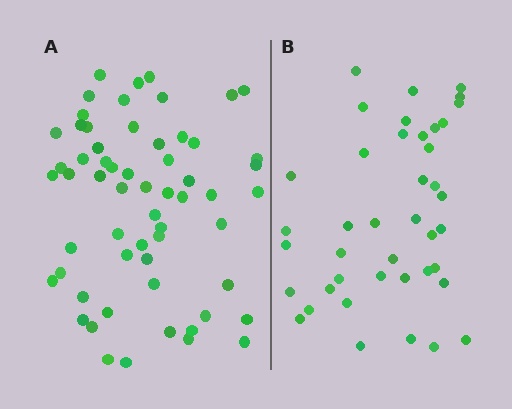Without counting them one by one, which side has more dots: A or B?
Region A (the left region) has more dots.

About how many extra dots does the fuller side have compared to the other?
Region A has approximately 20 more dots than region B.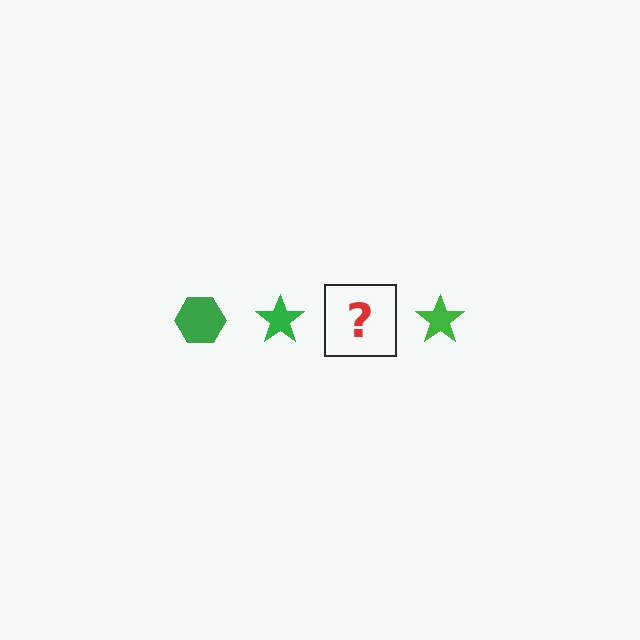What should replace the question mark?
The question mark should be replaced with a green hexagon.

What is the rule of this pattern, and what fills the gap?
The rule is that the pattern cycles through hexagon, star shapes in green. The gap should be filled with a green hexagon.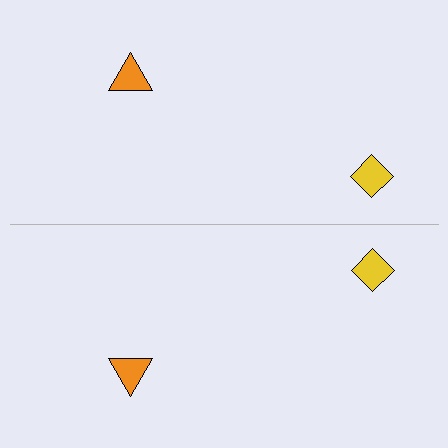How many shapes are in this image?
There are 4 shapes in this image.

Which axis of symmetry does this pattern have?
The pattern has a horizontal axis of symmetry running through the center of the image.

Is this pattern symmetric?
Yes, this pattern has bilateral (reflection) symmetry.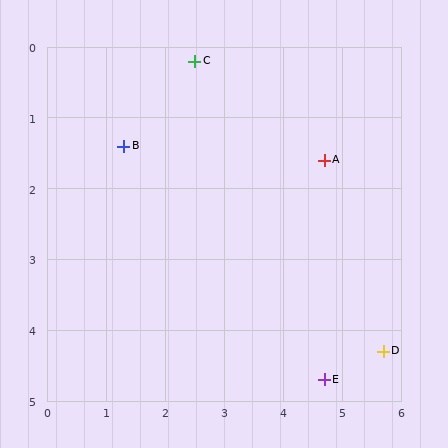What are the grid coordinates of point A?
Point A is at approximately (4.7, 1.6).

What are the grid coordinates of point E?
Point E is at approximately (4.7, 4.7).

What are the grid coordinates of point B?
Point B is at approximately (1.3, 1.4).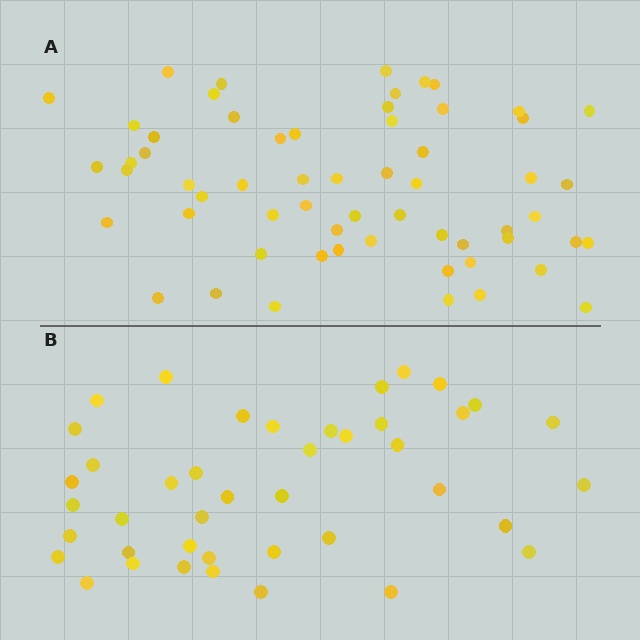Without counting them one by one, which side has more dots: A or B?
Region A (the top region) has more dots.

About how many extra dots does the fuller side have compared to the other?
Region A has approximately 20 more dots than region B.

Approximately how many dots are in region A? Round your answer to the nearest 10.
About 60 dots.